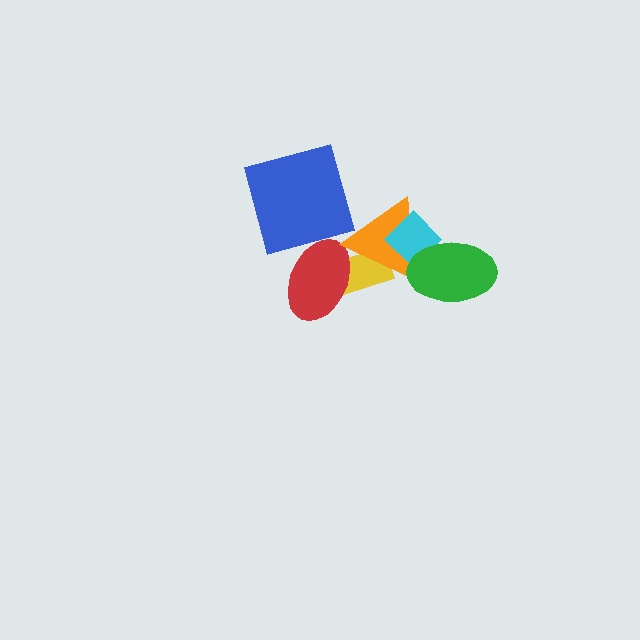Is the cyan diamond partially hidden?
Yes, it is partially covered by another shape.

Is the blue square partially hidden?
No, no other shape covers it.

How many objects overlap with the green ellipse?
2 objects overlap with the green ellipse.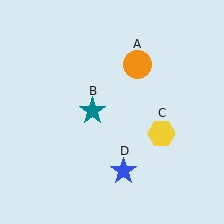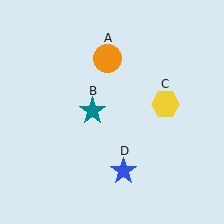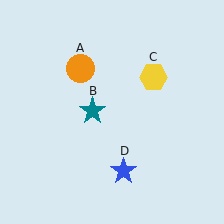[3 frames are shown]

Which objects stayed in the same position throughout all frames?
Teal star (object B) and blue star (object D) remained stationary.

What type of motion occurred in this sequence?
The orange circle (object A), yellow hexagon (object C) rotated counterclockwise around the center of the scene.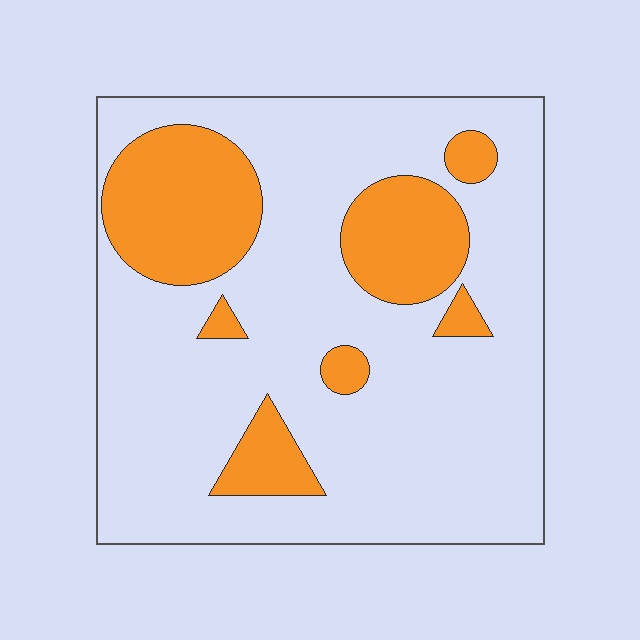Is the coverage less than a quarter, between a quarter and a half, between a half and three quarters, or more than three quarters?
Less than a quarter.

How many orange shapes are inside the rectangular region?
7.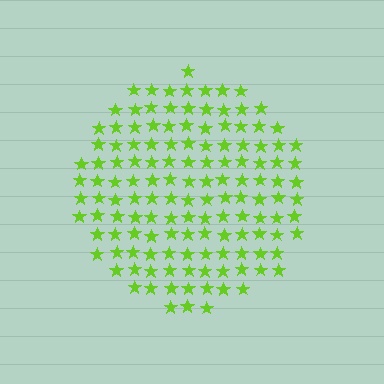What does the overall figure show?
The overall figure shows a circle.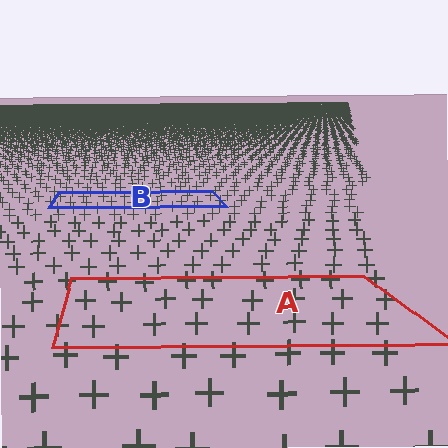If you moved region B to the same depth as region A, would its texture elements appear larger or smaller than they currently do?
They would appear larger. At a closer depth, the same texture elements are projected at a bigger on-screen size.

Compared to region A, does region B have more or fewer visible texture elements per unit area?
Region B has more texture elements per unit area — they are packed more densely because it is farther away.